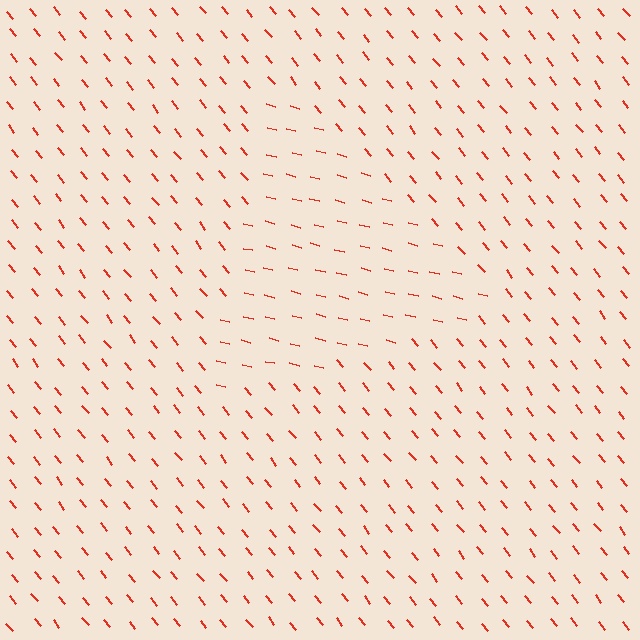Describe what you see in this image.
The image is filled with small red line segments. A triangle region in the image has lines oriented differently from the surrounding lines, creating a visible texture boundary.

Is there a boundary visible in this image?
Yes, there is a texture boundary formed by a change in line orientation.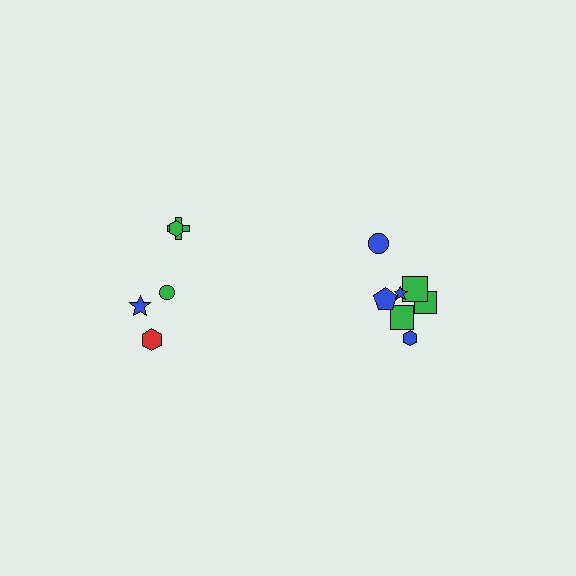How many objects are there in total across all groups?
There are 12 objects.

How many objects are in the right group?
There are 7 objects.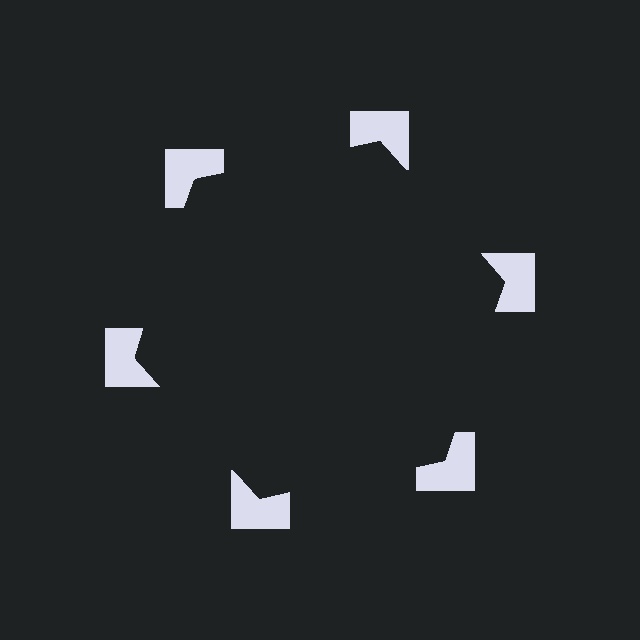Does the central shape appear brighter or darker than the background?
It typically appears slightly darker than the background, even though no actual brightness change is drawn.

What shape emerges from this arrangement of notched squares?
An illusory hexagon — its edges are inferred from the aligned wedge cuts in the notched squares, not physically drawn.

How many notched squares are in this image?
There are 6 — one at each vertex of the illusory hexagon.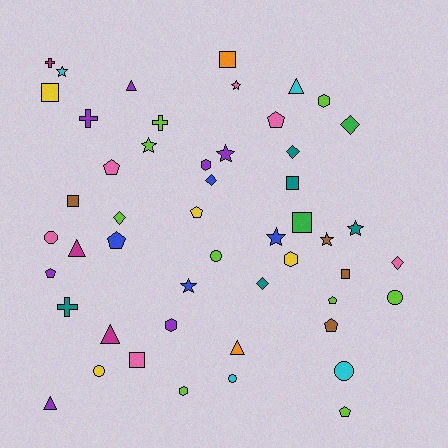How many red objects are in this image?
There are no red objects.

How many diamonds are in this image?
There are 6 diamonds.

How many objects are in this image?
There are 50 objects.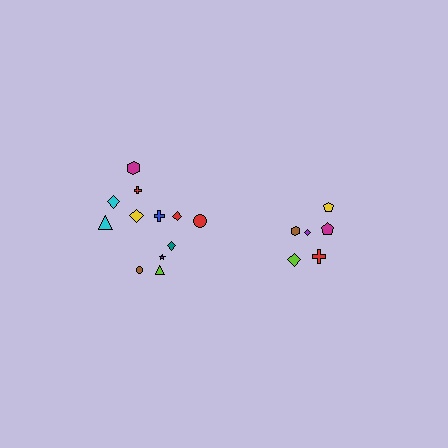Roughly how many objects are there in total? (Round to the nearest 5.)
Roughly 20 objects in total.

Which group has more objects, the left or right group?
The left group.